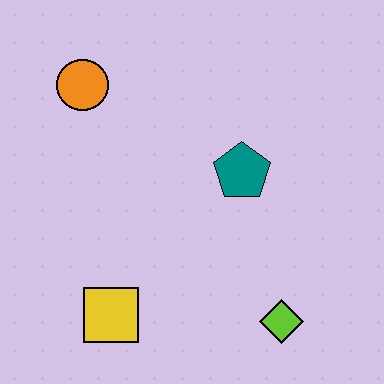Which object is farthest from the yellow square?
The orange circle is farthest from the yellow square.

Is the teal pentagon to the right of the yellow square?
Yes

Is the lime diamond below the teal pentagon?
Yes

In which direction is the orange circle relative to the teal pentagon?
The orange circle is to the left of the teal pentagon.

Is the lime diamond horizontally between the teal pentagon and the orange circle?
No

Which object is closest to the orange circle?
The teal pentagon is closest to the orange circle.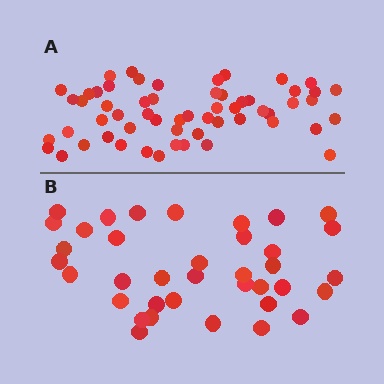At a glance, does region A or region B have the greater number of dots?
Region A (the top region) has more dots.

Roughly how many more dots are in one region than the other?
Region A has approximately 20 more dots than region B.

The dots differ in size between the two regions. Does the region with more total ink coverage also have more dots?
No. Region B has more total ink coverage because its dots are larger, but region A actually contains more individual dots. Total area can be misleading — the number of items is what matters here.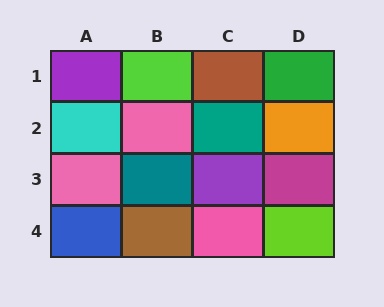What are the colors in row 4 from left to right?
Blue, brown, pink, lime.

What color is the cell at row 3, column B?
Teal.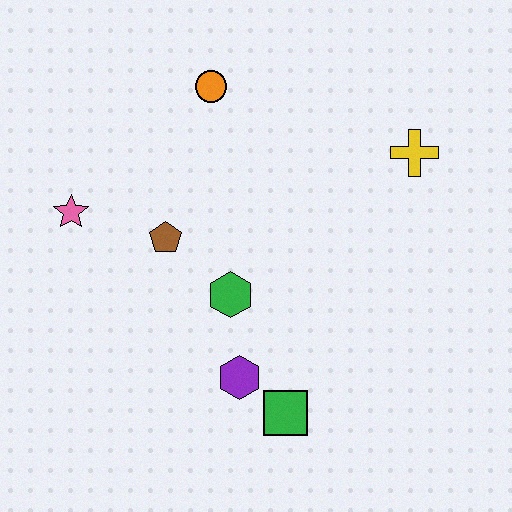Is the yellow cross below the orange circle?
Yes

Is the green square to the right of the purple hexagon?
Yes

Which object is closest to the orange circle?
The brown pentagon is closest to the orange circle.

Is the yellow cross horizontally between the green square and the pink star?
No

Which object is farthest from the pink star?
The yellow cross is farthest from the pink star.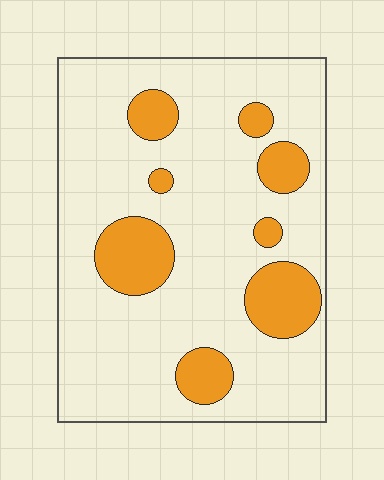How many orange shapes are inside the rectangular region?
8.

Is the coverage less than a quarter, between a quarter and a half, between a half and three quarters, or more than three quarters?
Less than a quarter.